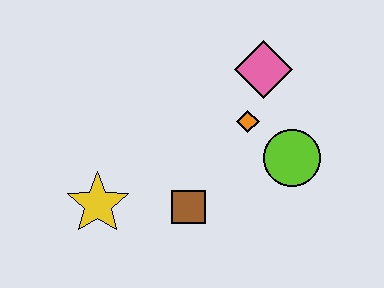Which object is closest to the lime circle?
The orange diamond is closest to the lime circle.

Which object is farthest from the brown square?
The pink diamond is farthest from the brown square.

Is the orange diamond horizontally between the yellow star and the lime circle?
Yes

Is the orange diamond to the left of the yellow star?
No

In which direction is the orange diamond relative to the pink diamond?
The orange diamond is below the pink diamond.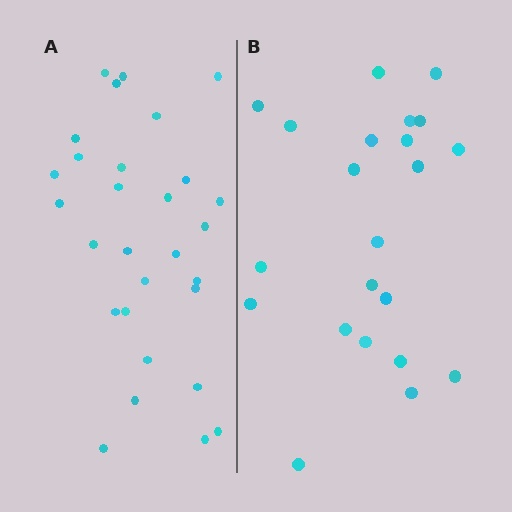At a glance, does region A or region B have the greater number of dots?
Region A (the left region) has more dots.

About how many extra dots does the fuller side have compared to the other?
Region A has roughly 8 or so more dots than region B.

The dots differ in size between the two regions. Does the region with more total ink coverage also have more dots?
No. Region B has more total ink coverage because its dots are larger, but region A actually contains more individual dots. Total area can be misleading — the number of items is what matters here.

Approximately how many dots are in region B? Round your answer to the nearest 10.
About 20 dots. (The exact count is 22, which rounds to 20.)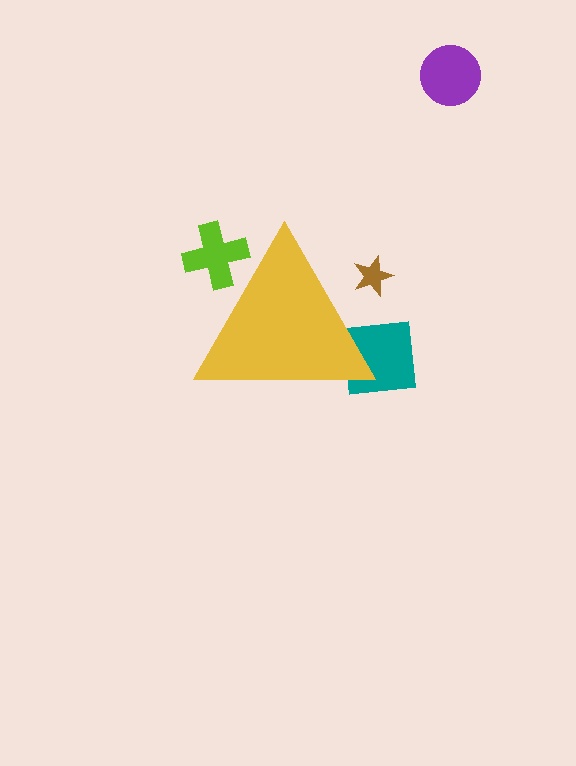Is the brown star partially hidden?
Yes, the brown star is partially hidden behind the yellow triangle.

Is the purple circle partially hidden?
No, the purple circle is fully visible.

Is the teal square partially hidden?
Yes, the teal square is partially hidden behind the yellow triangle.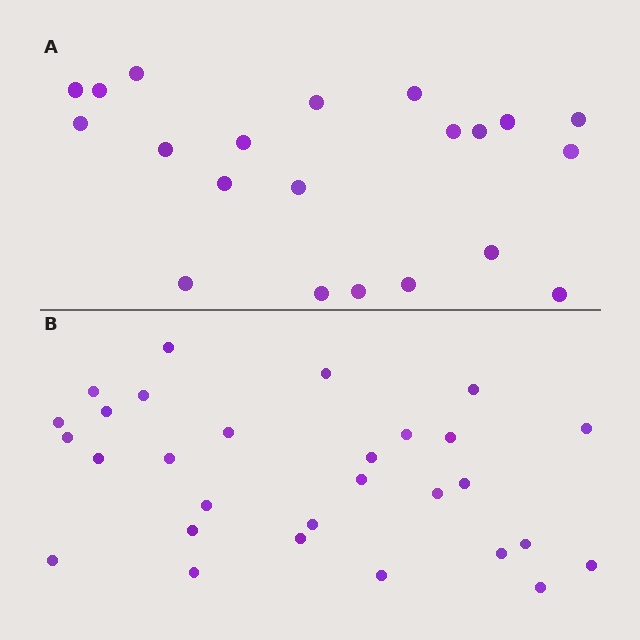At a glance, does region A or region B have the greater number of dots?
Region B (the bottom region) has more dots.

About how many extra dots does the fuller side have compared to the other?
Region B has roughly 8 or so more dots than region A.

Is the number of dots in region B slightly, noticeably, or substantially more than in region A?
Region B has noticeably more, but not dramatically so. The ratio is roughly 1.4 to 1.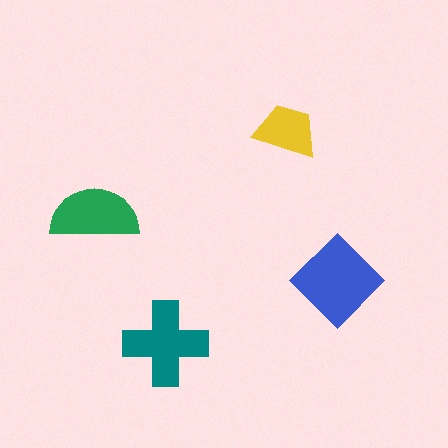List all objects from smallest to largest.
The yellow trapezoid, the green semicircle, the teal cross, the blue diamond.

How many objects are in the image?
There are 4 objects in the image.